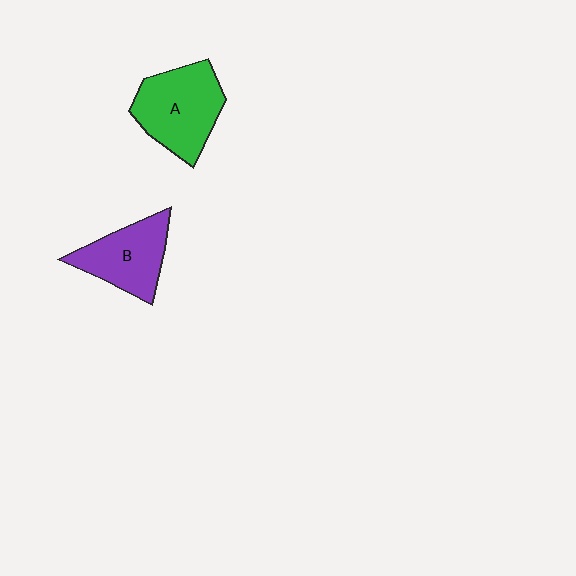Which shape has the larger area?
Shape A (green).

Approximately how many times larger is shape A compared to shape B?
Approximately 1.2 times.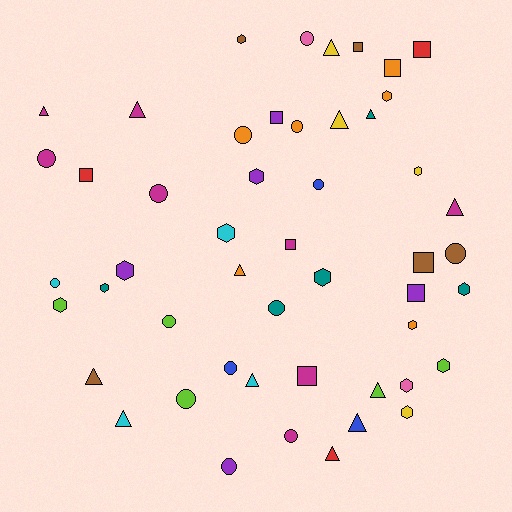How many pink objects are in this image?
There are 2 pink objects.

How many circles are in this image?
There are 14 circles.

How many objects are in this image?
There are 50 objects.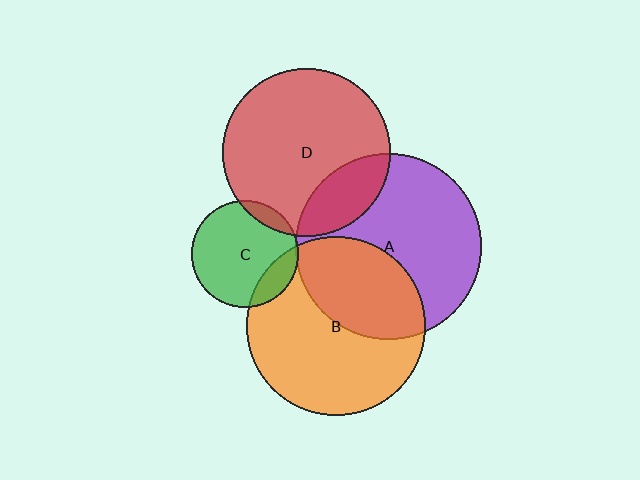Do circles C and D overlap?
Yes.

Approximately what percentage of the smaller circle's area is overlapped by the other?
Approximately 10%.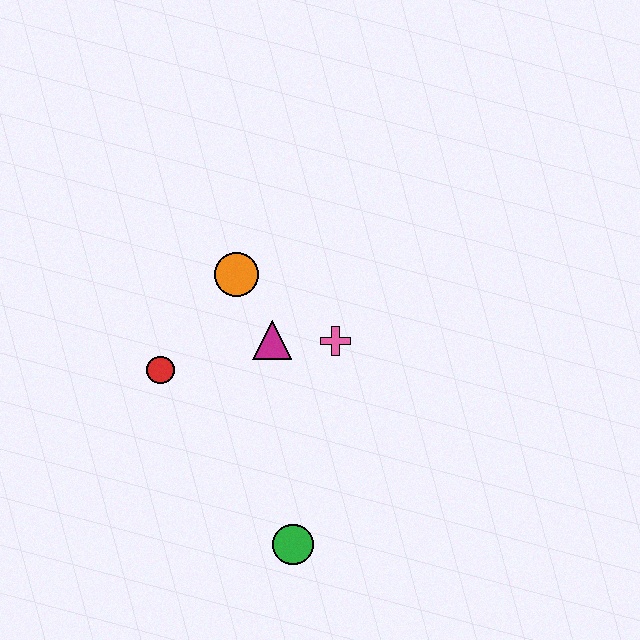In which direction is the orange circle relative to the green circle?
The orange circle is above the green circle.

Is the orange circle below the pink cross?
No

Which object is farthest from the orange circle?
The green circle is farthest from the orange circle.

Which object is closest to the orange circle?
The magenta triangle is closest to the orange circle.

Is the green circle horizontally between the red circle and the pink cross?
Yes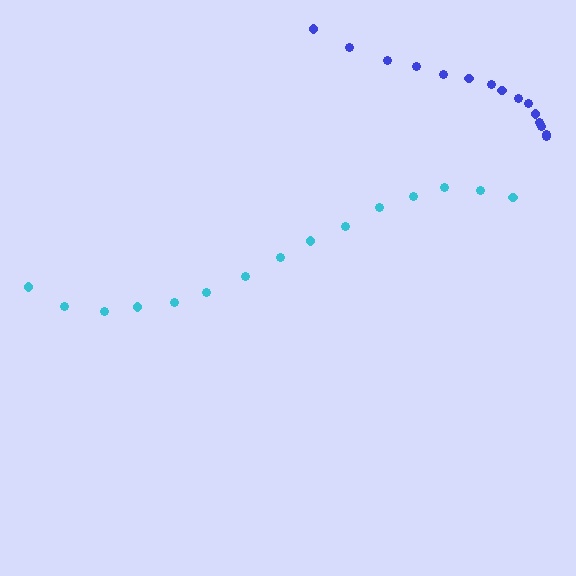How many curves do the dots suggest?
There are 2 distinct paths.